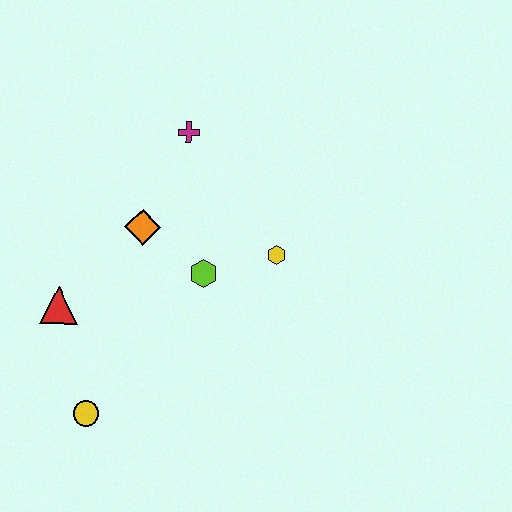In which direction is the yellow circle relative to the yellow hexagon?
The yellow circle is to the left of the yellow hexagon.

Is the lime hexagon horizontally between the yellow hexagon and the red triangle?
Yes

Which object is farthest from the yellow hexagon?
The yellow circle is farthest from the yellow hexagon.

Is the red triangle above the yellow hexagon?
No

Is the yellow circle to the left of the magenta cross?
Yes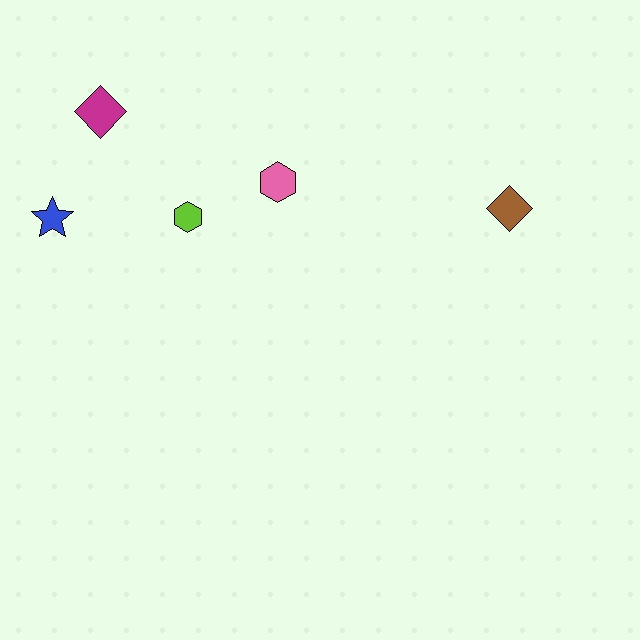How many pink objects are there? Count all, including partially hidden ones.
There is 1 pink object.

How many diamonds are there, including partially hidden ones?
There are 2 diamonds.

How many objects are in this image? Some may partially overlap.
There are 5 objects.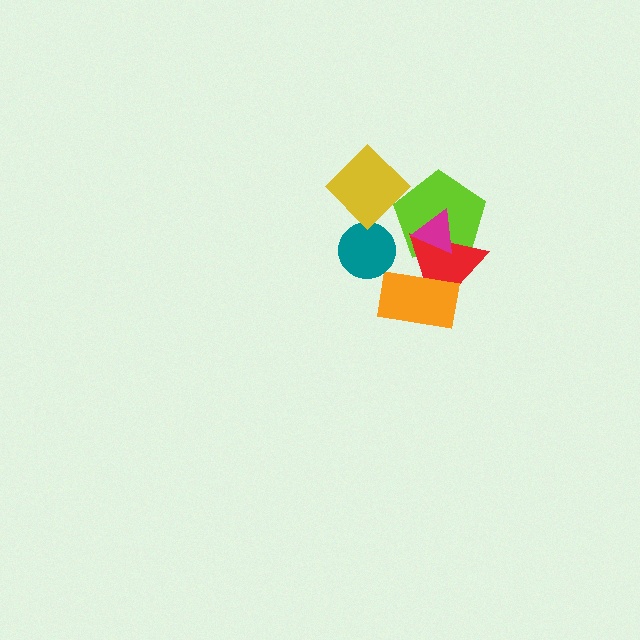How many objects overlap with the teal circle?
0 objects overlap with the teal circle.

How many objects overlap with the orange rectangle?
1 object overlaps with the orange rectangle.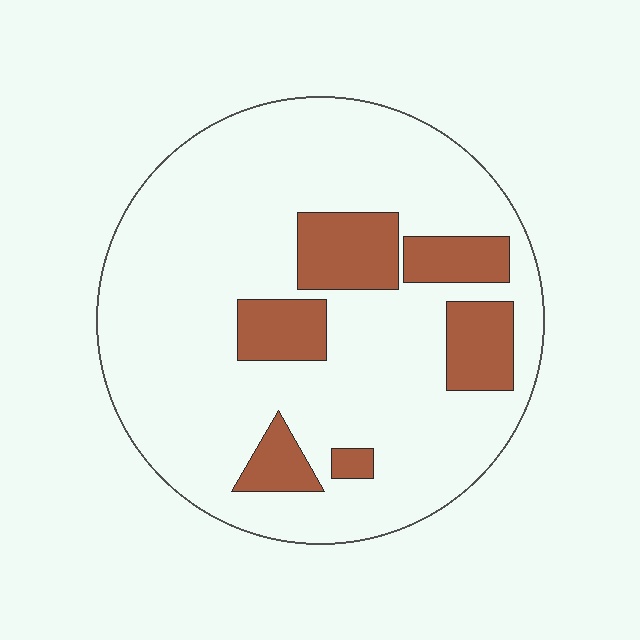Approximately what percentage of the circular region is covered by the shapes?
Approximately 20%.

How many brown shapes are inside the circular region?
6.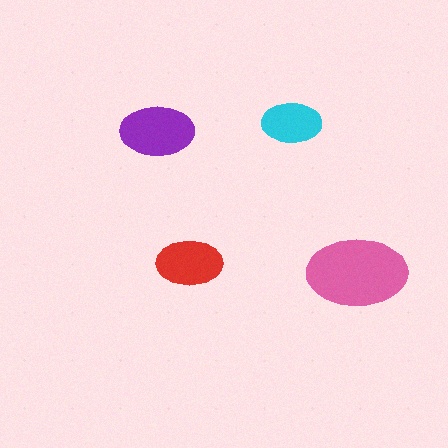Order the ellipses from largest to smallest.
the pink one, the purple one, the red one, the cyan one.